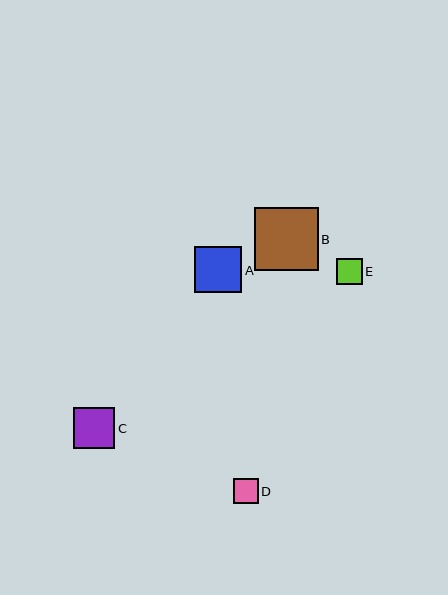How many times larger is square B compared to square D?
Square B is approximately 2.5 times the size of square D.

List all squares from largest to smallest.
From largest to smallest: B, A, C, E, D.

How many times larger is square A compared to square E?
Square A is approximately 1.8 times the size of square E.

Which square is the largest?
Square B is the largest with a size of approximately 63 pixels.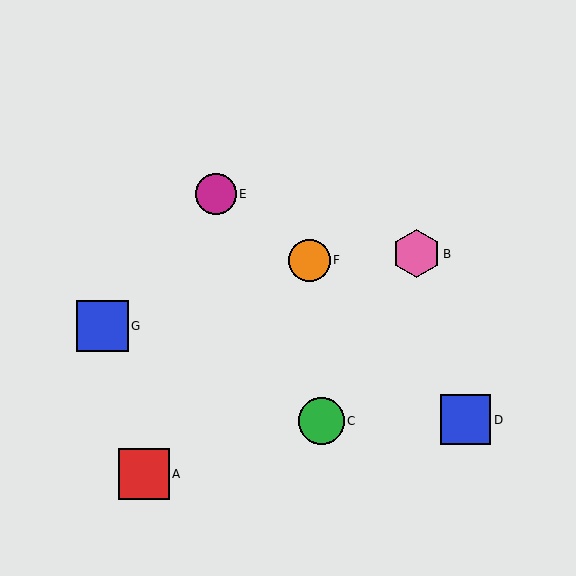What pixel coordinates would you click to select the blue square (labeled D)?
Click at (466, 420) to select the blue square D.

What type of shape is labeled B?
Shape B is a pink hexagon.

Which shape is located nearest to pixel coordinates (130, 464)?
The red square (labeled A) at (144, 474) is nearest to that location.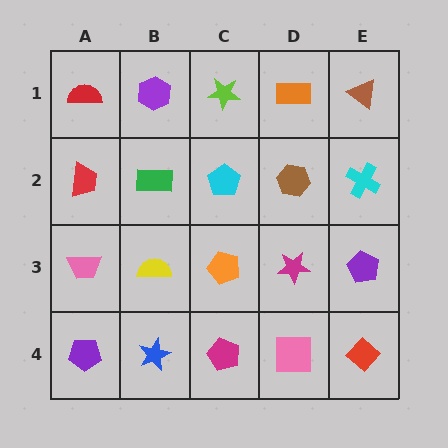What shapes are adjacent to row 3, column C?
A cyan pentagon (row 2, column C), a magenta pentagon (row 4, column C), a yellow semicircle (row 3, column B), a magenta star (row 3, column D).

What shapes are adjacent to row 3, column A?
A red trapezoid (row 2, column A), a purple pentagon (row 4, column A), a yellow semicircle (row 3, column B).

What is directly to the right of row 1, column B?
A lime star.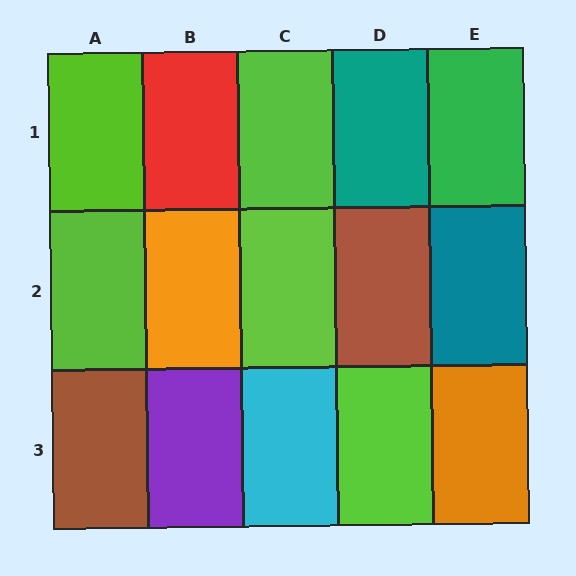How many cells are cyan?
1 cell is cyan.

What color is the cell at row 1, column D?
Teal.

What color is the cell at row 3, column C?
Cyan.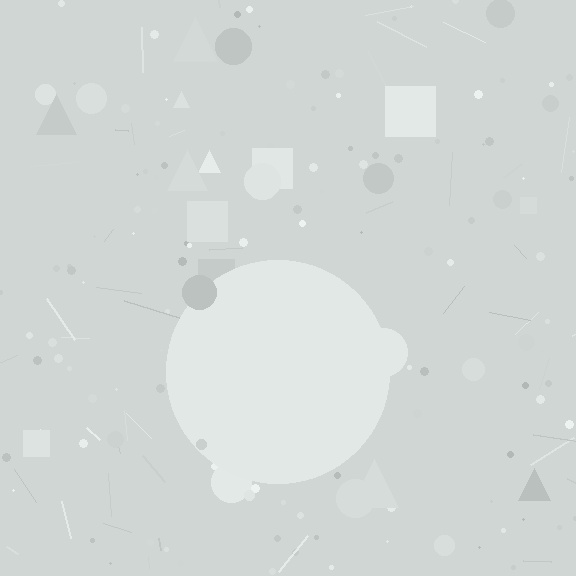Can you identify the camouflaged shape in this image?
The camouflaged shape is a circle.